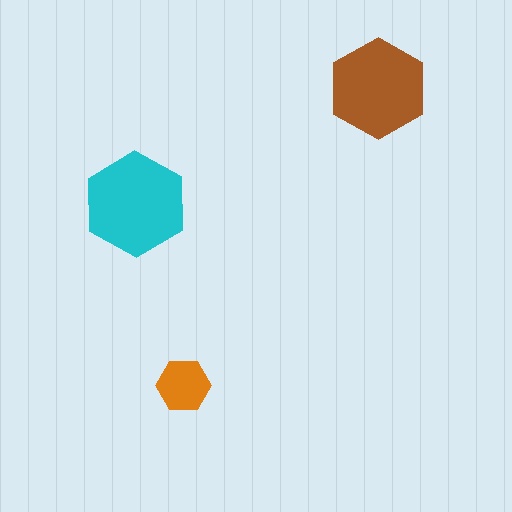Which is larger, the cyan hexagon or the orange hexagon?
The cyan one.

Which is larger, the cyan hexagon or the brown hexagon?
The cyan one.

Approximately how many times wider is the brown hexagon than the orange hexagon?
About 2 times wider.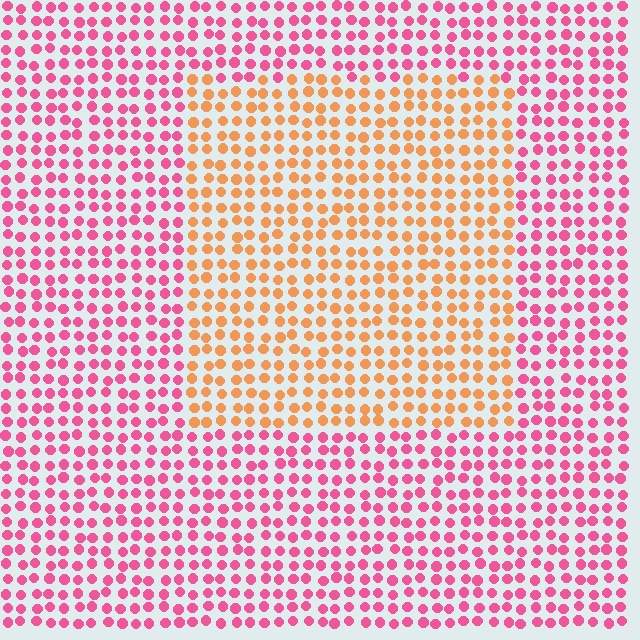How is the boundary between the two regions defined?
The boundary is defined purely by a slight shift in hue (about 52 degrees). Spacing, size, and orientation are identical on both sides.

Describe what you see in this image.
The image is filled with small pink elements in a uniform arrangement. A rectangle-shaped region is visible where the elements are tinted to a slightly different hue, forming a subtle color boundary.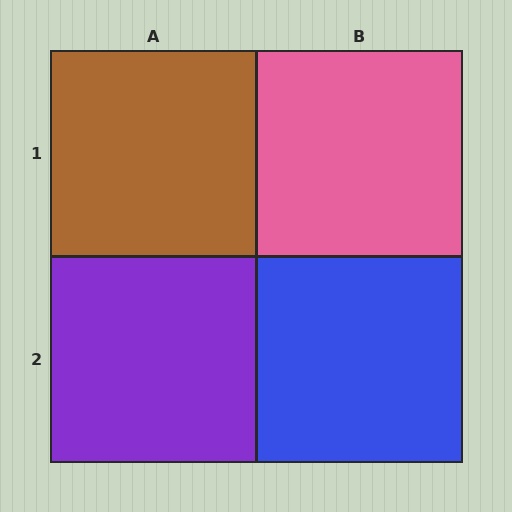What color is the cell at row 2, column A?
Purple.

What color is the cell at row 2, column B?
Blue.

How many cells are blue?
1 cell is blue.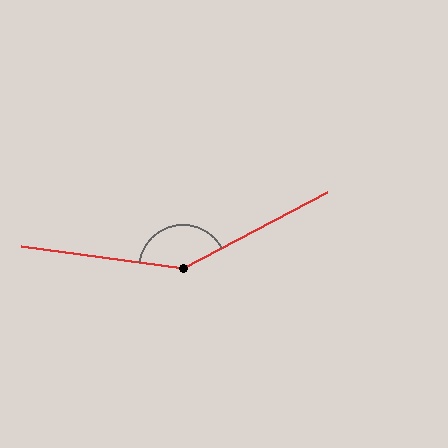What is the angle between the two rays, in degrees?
Approximately 144 degrees.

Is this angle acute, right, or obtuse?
It is obtuse.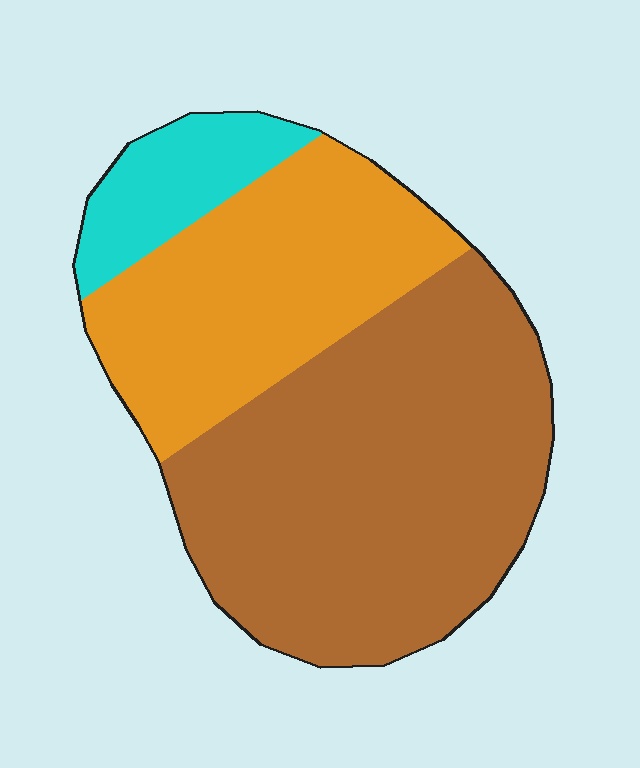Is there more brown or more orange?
Brown.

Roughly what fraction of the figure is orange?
Orange takes up about one third (1/3) of the figure.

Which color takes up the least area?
Cyan, at roughly 10%.